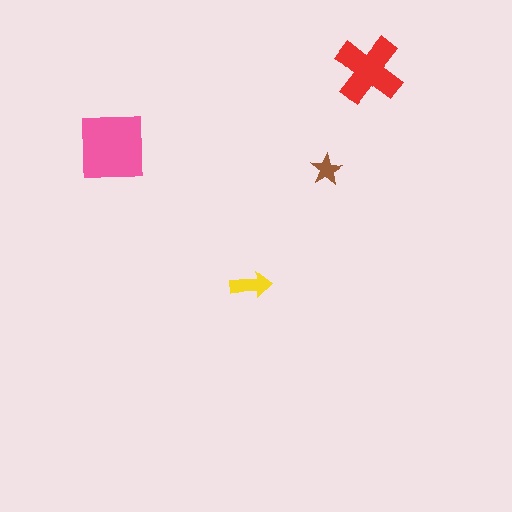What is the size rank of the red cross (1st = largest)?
2nd.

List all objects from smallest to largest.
The brown star, the yellow arrow, the red cross, the pink square.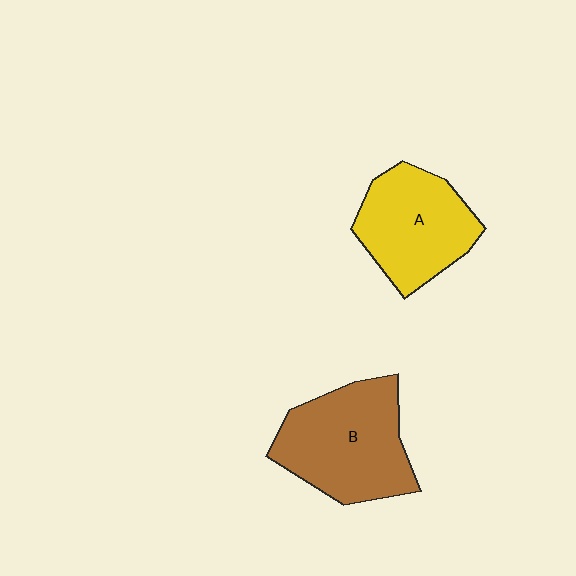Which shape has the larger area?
Shape B (brown).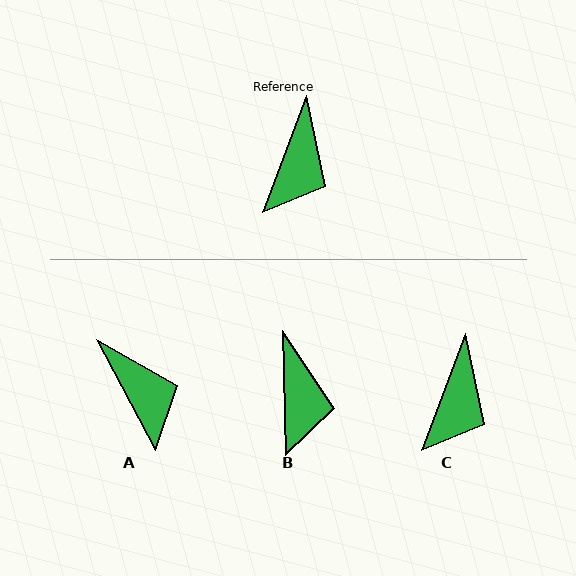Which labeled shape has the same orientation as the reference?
C.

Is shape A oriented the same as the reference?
No, it is off by about 49 degrees.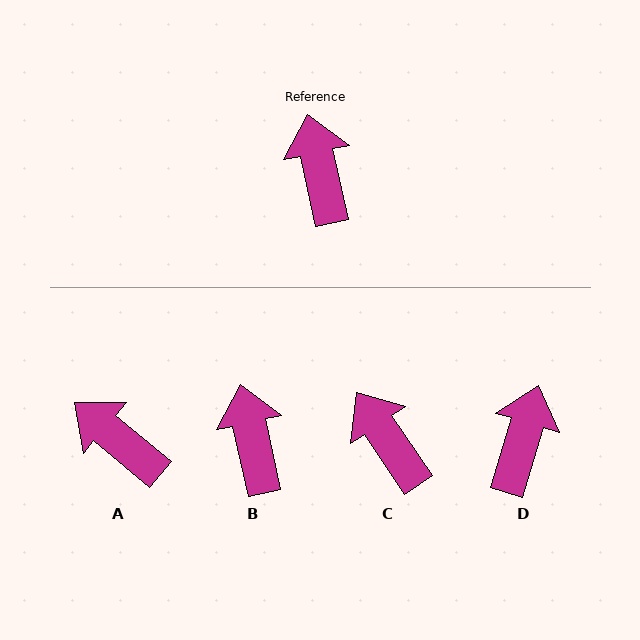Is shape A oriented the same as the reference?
No, it is off by about 37 degrees.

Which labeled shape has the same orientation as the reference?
B.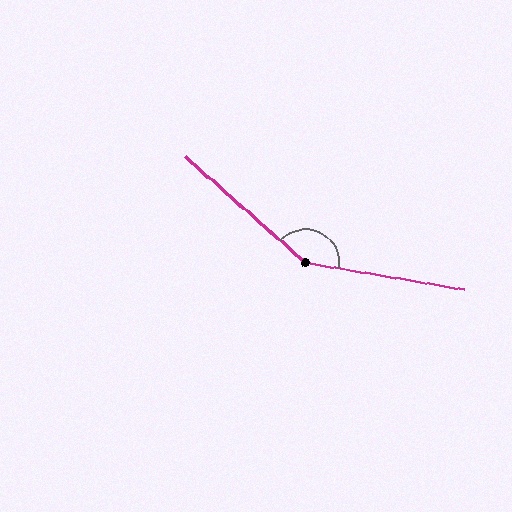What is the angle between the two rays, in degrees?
Approximately 148 degrees.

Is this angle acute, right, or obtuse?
It is obtuse.